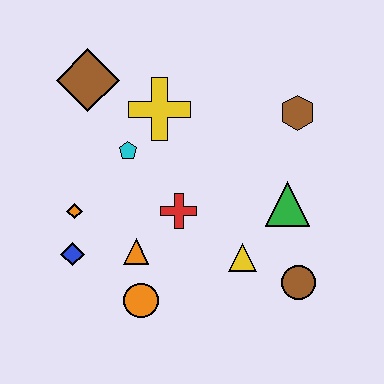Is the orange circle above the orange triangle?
No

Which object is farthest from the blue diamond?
The brown hexagon is farthest from the blue diamond.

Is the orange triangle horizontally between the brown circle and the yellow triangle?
No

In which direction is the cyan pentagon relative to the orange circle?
The cyan pentagon is above the orange circle.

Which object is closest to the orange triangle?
The orange circle is closest to the orange triangle.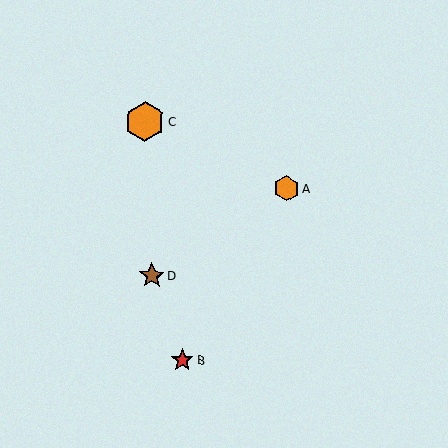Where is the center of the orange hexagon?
The center of the orange hexagon is at (286, 188).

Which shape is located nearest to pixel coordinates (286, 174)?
The orange hexagon (labeled A) at (286, 188) is nearest to that location.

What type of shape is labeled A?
Shape A is an orange hexagon.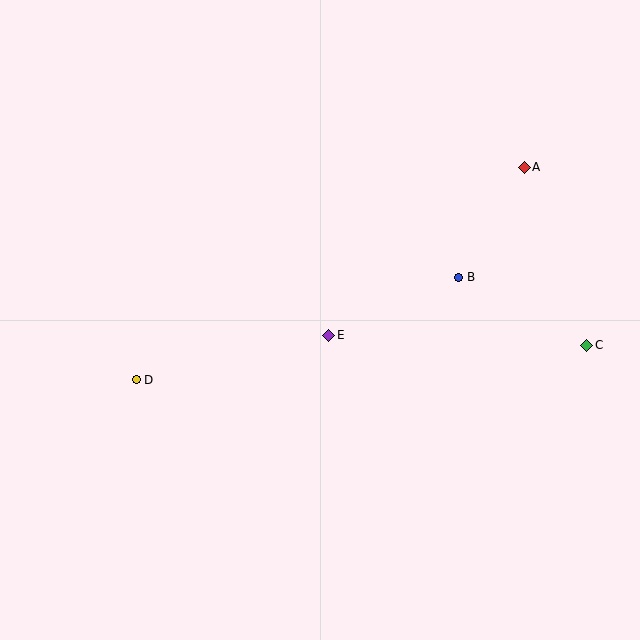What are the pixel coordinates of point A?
Point A is at (524, 167).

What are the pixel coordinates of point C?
Point C is at (587, 346).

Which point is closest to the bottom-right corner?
Point C is closest to the bottom-right corner.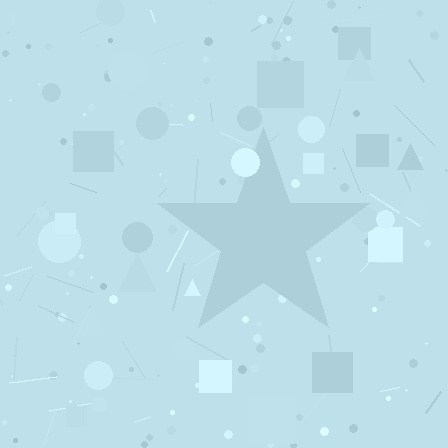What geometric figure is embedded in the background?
A star is embedded in the background.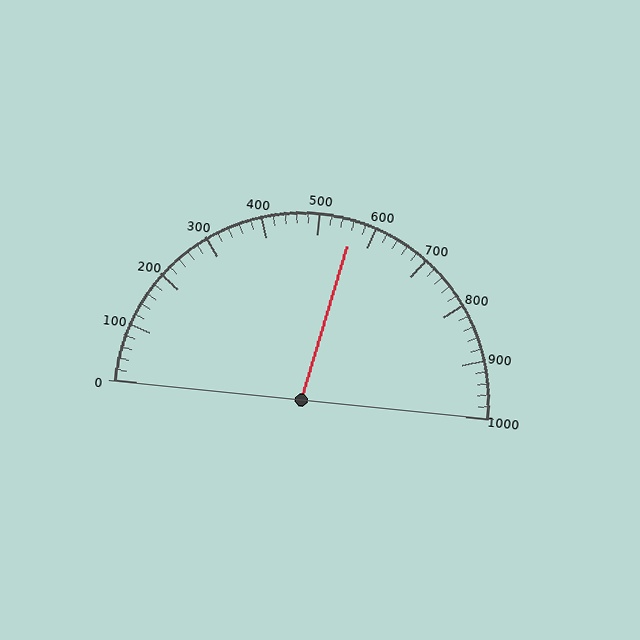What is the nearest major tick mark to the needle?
The nearest major tick mark is 600.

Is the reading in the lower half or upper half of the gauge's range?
The reading is in the upper half of the range (0 to 1000).